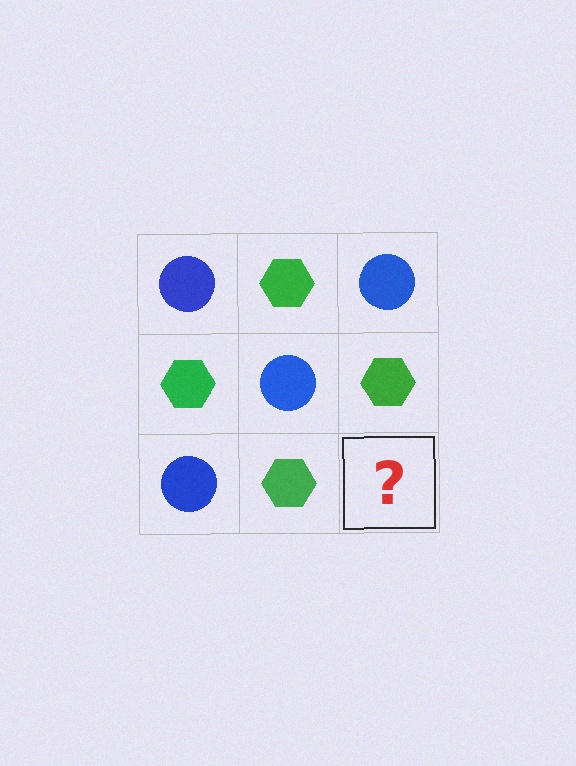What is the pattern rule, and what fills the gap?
The rule is that it alternates blue circle and green hexagon in a checkerboard pattern. The gap should be filled with a blue circle.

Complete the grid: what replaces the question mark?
The question mark should be replaced with a blue circle.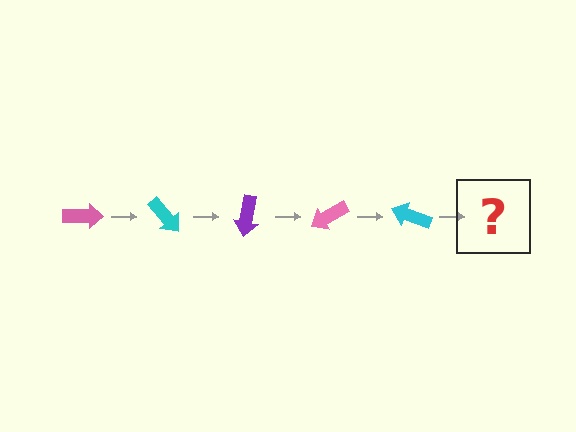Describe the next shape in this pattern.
It should be a purple arrow, rotated 250 degrees from the start.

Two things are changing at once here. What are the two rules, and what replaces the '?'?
The two rules are that it rotates 50 degrees each step and the color cycles through pink, cyan, and purple. The '?' should be a purple arrow, rotated 250 degrees from the start.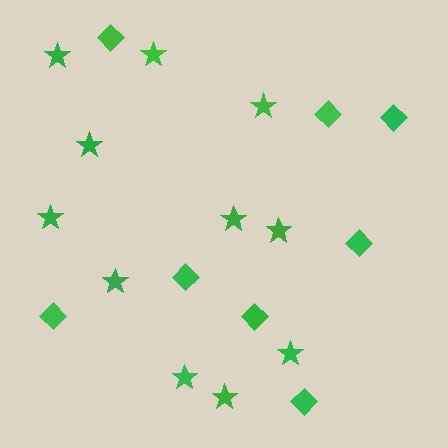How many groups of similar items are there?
There are 2 groups: one group of diamonds (8) and one group of stars (11).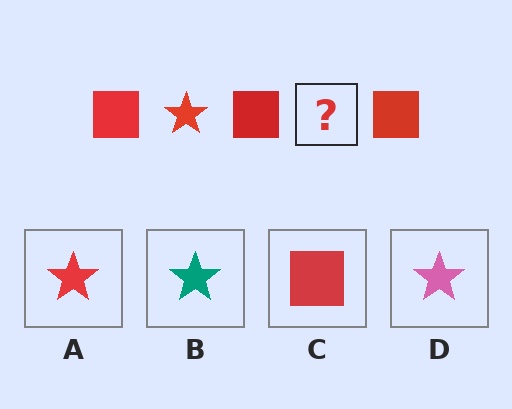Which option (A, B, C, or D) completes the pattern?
A.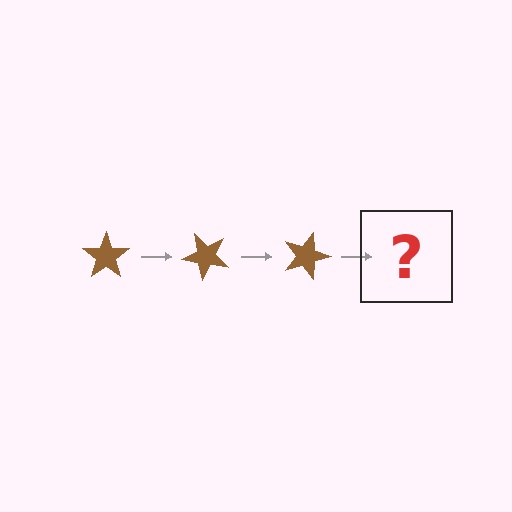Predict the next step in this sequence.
The next step is a brown star rotated 135 degrees.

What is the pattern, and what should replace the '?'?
The pattern is that the star rotates 45 degrees each step. The '?' should be a brown star rotated 135 degrees.